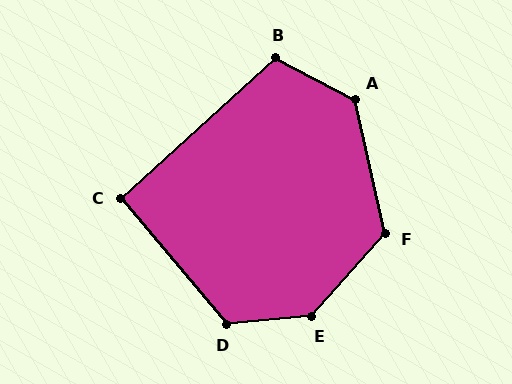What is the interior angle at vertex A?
Approximately 130 degrees (obtuse).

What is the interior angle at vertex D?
Approximately 124 degrees (obtuse).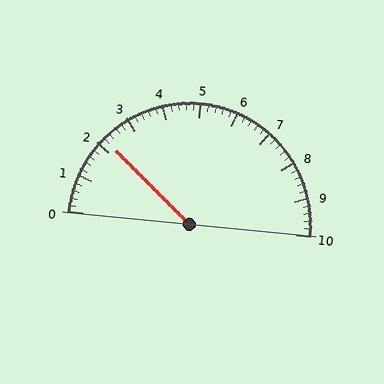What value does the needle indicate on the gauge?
The needle indicates approximately 2.2.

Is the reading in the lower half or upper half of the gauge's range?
The reading is in the lower half of the range (0 to 10).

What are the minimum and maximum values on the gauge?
The gauge ranges from 0 to 10.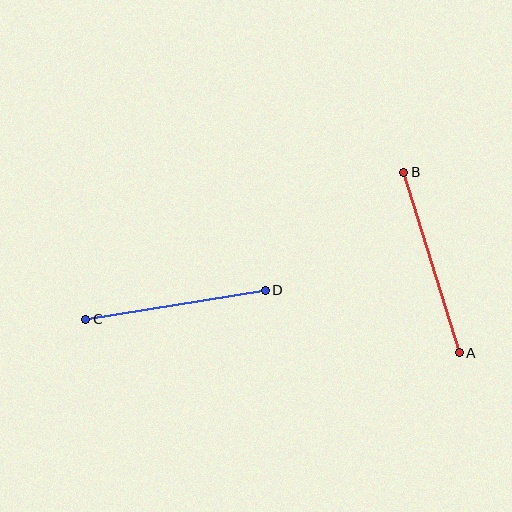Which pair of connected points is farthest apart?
Points A and B are farthest apart.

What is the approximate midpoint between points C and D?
The midpoint is at approximately (176, 305) pixels.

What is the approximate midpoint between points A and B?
The midpoint is at approximately (431, 262) pixels.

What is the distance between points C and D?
The distance is approximately 182 pixels.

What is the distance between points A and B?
The distance is approximately 189 pixels.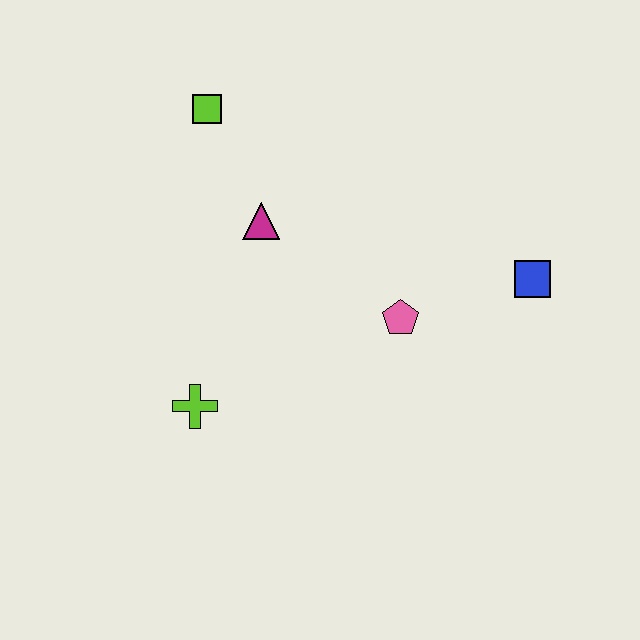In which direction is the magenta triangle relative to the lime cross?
The magenta triangle is above the lime cross.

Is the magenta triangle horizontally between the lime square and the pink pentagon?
Yes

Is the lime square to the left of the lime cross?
No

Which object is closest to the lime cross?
The magenta triangle is closest to the lime cross.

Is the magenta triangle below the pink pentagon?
No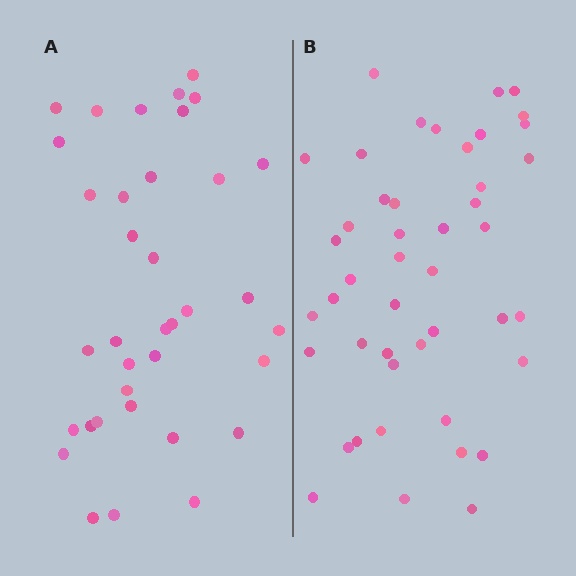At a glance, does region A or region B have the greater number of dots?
Region B (the right region) has more dots.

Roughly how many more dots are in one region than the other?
Region B has roughly 8 or so more dots than region A.